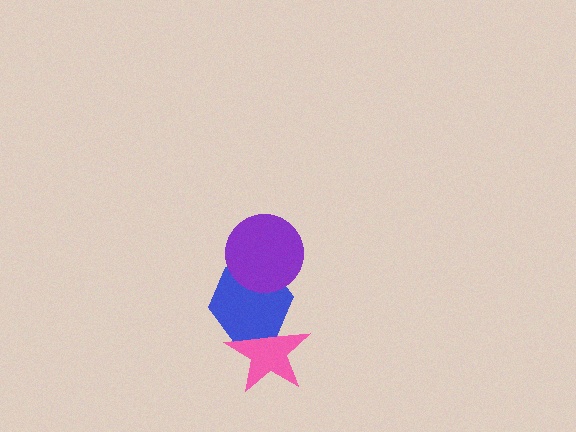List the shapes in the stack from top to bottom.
From top to bottom: the purple circle, the blue hexagon, the pink star.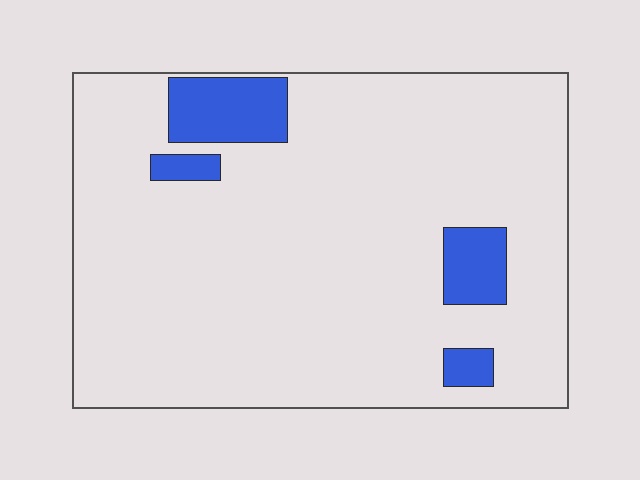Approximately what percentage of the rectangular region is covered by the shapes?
Approximately 10%.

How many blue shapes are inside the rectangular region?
4.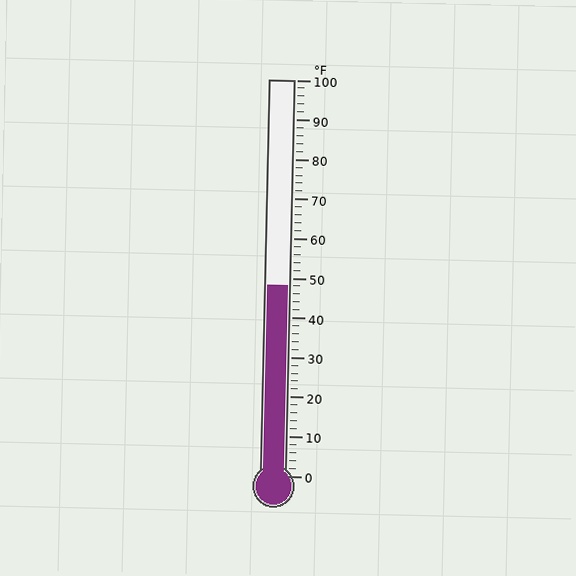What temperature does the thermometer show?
The thermometer shows approximately 48°F.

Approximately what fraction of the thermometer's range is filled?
The thermometer is filled to approximately 50% of its range.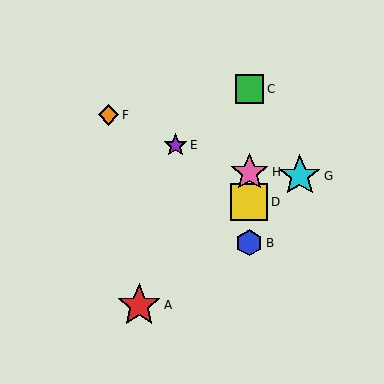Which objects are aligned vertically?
Objects B, C, D, H are aligned vertically.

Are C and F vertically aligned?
No, C is at x≈249 and F is at x≈109.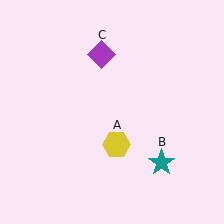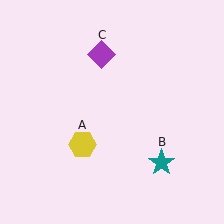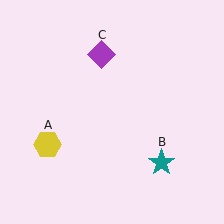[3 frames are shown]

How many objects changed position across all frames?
1 object changed position: yellow hexagon (object A).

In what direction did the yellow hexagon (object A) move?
The yellow hexagon (object A) moved left.